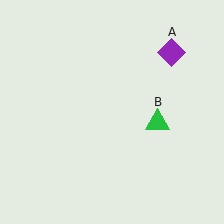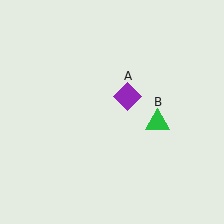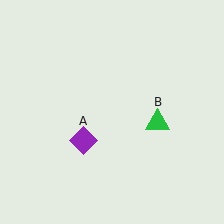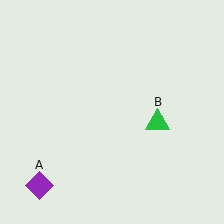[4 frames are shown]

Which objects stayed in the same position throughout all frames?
Green triangle (object B) remained stationary.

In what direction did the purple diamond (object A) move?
The purple diamond (object A) moved down and to the left.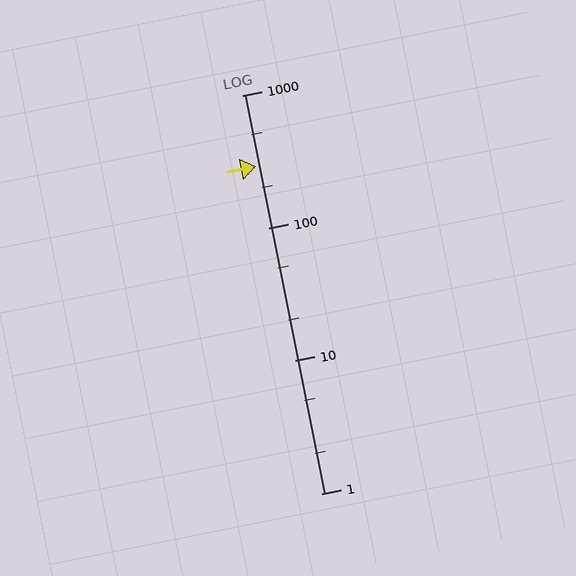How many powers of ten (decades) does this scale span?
The scale spans 3 decades, from 1 to 1000.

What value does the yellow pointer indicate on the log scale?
The pointer indicates approximately 290.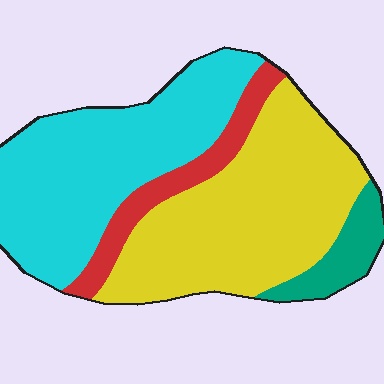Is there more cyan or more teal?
Cyan.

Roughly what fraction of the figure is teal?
Teal takes up about one tenth (1/10) of the figure.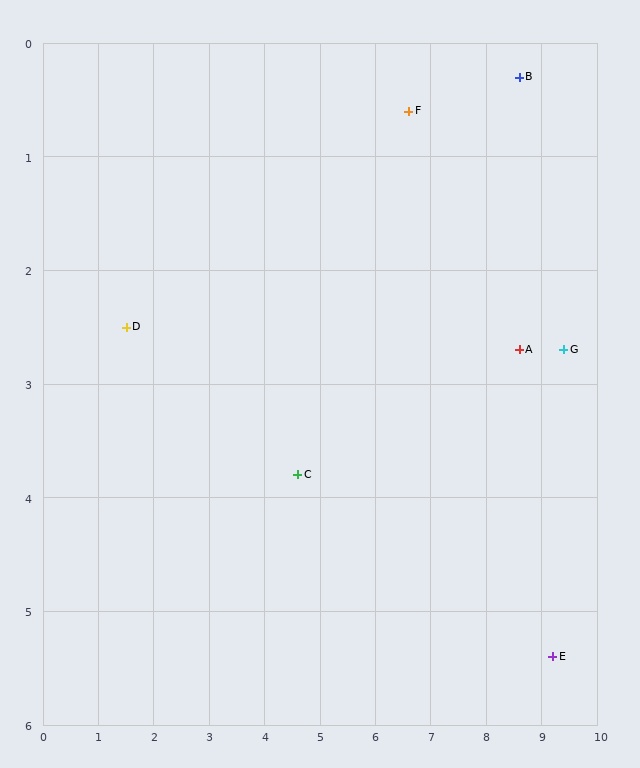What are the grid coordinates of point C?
Point C is at approximately (4.6, 3.8).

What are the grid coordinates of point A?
Point A is at approximately (8.6, 2.7).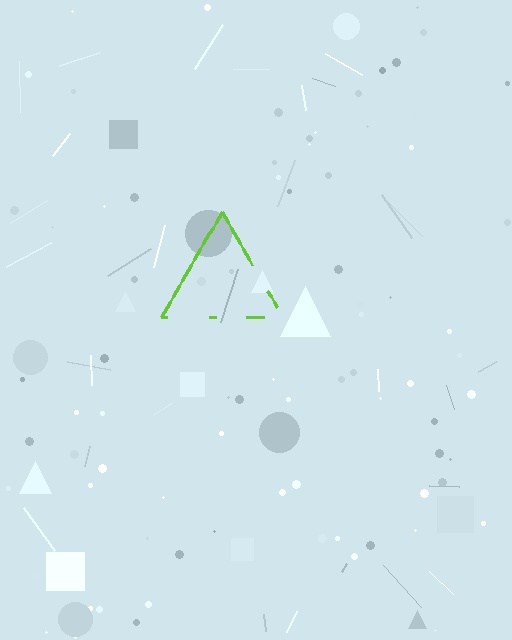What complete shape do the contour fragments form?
The contour fragments form a triangle.